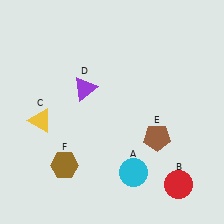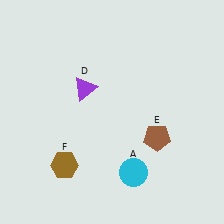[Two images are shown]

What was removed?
The red circle (B), the yellow triangle (C) were removed in Image 2.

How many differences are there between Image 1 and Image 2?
There are 2 differences between the two images.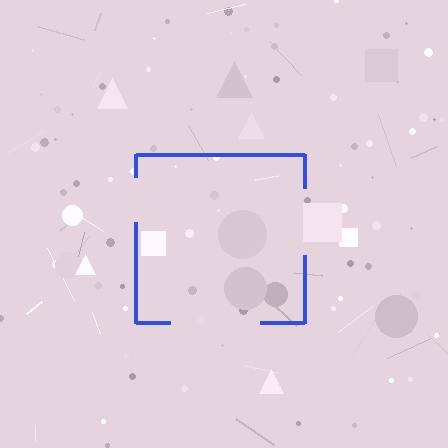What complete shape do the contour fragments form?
The contour fragments form a square.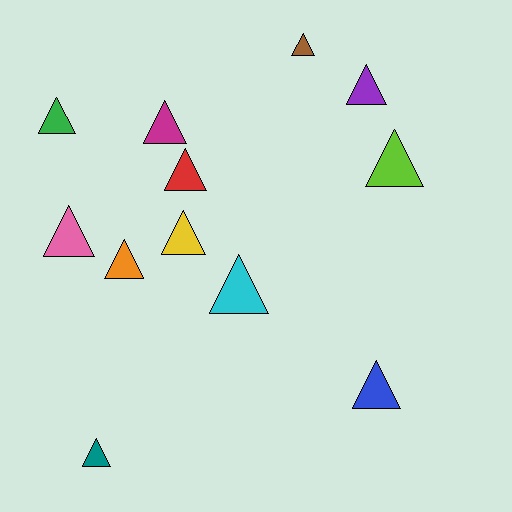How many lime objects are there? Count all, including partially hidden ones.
There is 1 lime object.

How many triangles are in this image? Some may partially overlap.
There are 12 triangles.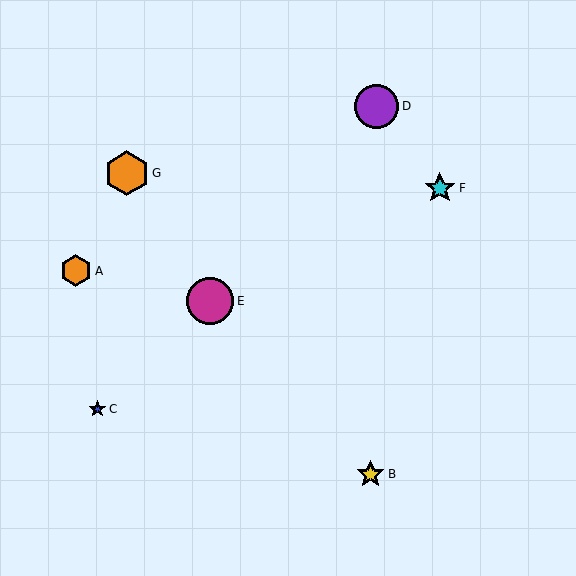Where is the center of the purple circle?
The center of the purple circle is at (377, 106).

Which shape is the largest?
The magenta circle (labeled E) is the largest.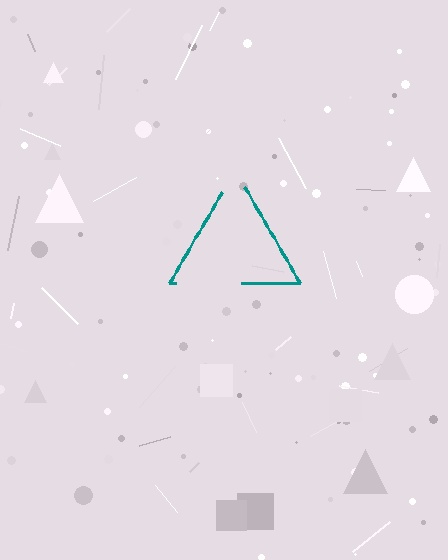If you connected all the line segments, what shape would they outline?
They would outline a triangle.